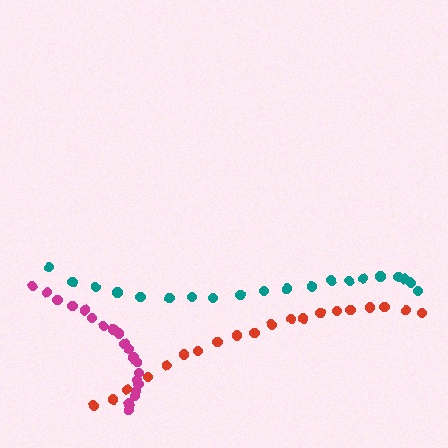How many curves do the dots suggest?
There are 3 distinct paths.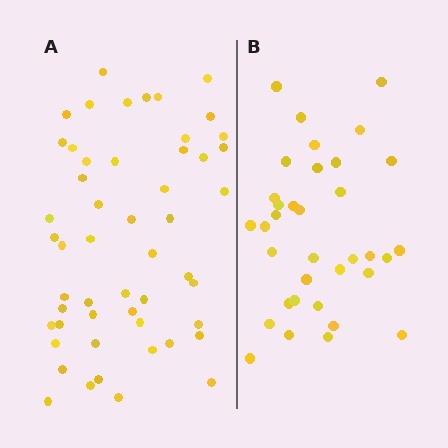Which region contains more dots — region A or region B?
Region A (the left region) has more dots.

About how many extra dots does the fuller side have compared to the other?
Region A has approximately 15 more dots than region B.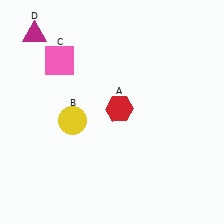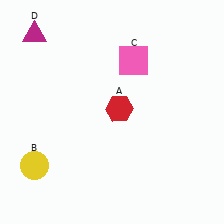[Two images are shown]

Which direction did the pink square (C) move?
The pink square (C) moved right.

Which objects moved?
The objects that moved are: the yellow circle (B), the pink square (C).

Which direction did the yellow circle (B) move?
The yellow circle (B) moved down.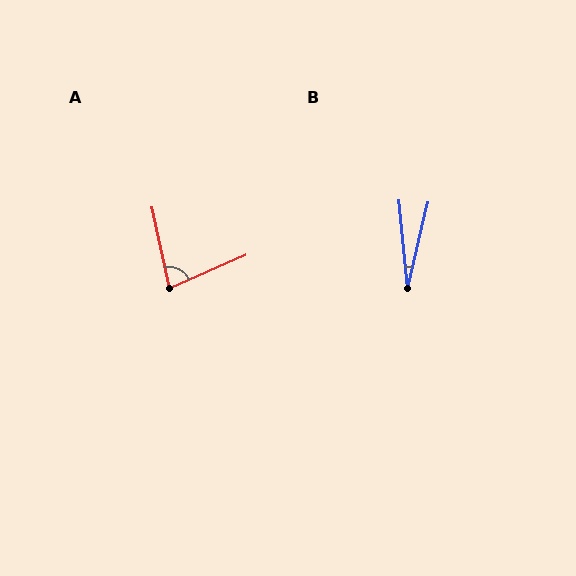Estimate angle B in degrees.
Approximately 19 degrees.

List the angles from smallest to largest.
B (19°), A (78°).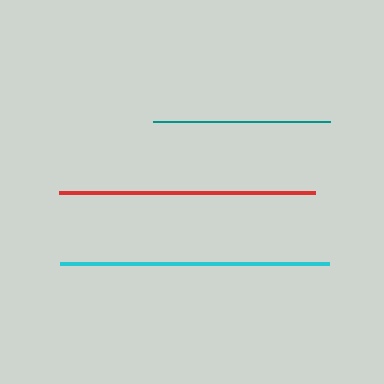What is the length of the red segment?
The red segment is approximately 256 pixels long.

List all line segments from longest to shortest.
From longest to shortest: cyan, red, teal.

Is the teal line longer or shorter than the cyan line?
The cyan line is longer than the teal line.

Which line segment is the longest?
The cyan line is the longest at approximately 269 pixels.